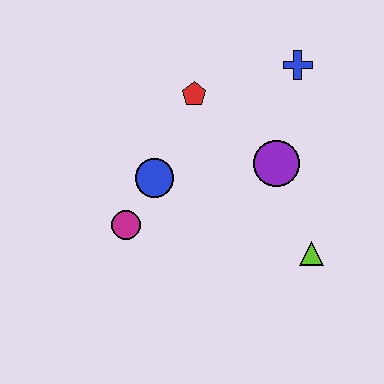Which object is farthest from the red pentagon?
The lime triangle is farthest from the red pentagon.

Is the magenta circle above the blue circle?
No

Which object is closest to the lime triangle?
The purple circle is closest to the lime triangle.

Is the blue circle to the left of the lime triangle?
Yes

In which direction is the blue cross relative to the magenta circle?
The blue cross is to the right of the magenta circle.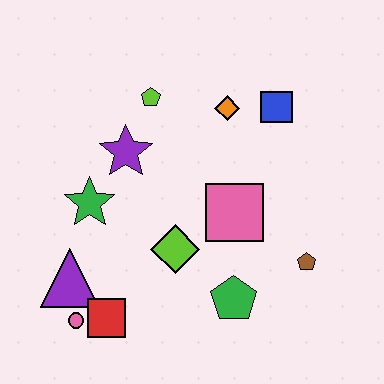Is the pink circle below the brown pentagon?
Yes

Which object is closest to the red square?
The pink circle is closest to the red square.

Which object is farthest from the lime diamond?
The blue square is farthest from the lime diamond.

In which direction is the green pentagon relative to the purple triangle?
The green pentagon is to the right of the purple triangle.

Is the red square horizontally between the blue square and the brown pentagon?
No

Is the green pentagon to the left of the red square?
No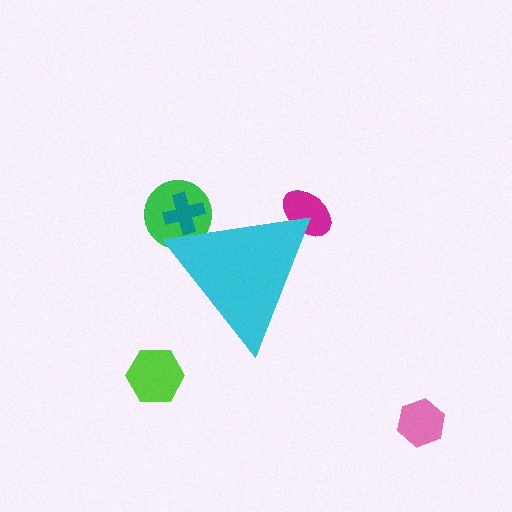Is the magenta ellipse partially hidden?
Yes, the magenta ellipse is partially hidden behind the cyan triangle.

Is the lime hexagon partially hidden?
No, the lime hexagon is fully visible.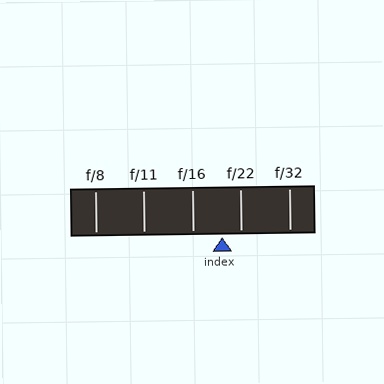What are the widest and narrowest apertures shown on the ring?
The widest aperture shown is f/8 and the narrowest is f/32.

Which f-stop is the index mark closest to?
The index mark is closest to f/22.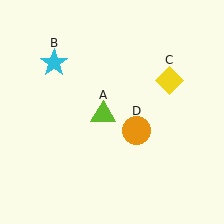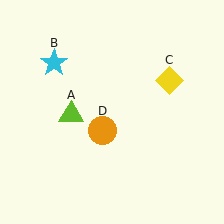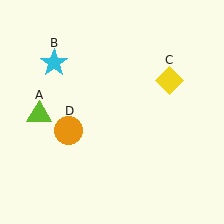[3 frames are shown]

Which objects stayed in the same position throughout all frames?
Cyan star (object B) and yellow diamond (object C) remained stationary.